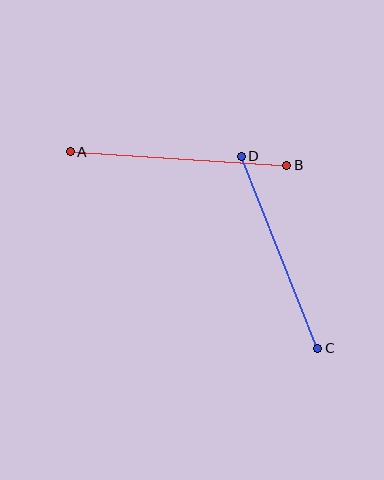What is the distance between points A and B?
The distance is approximately 217 pixels.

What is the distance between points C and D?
The distance is approximately 207 pixels.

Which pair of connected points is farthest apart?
Points A and B are farthest apart.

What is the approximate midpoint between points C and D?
The midpoint is at approximately (280, 252) pixels.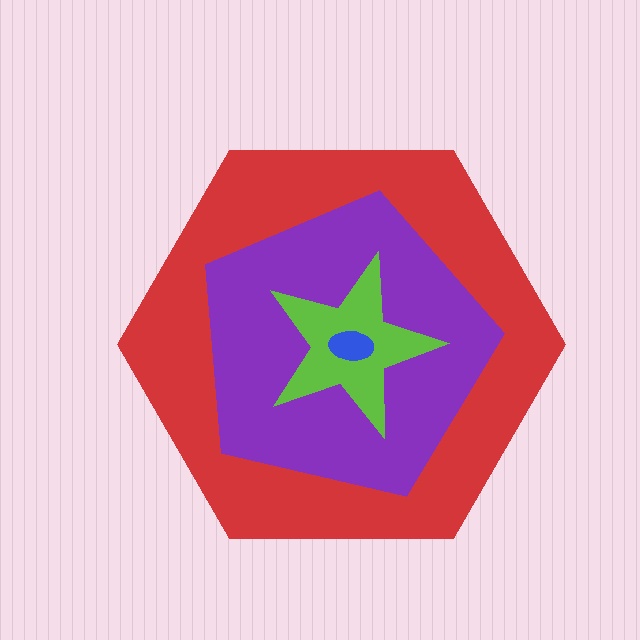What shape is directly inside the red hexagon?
The purple pentagon.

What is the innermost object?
The blue ellipse.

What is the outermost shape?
The red hexagon.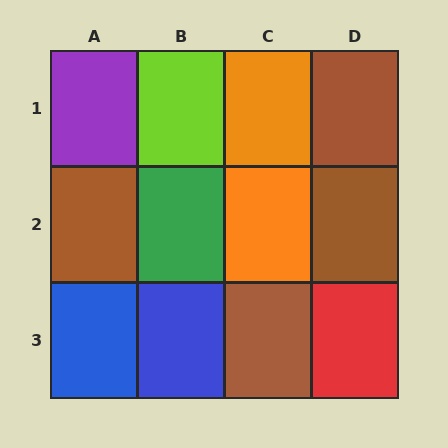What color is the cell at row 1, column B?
Lime.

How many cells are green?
1 cell is green.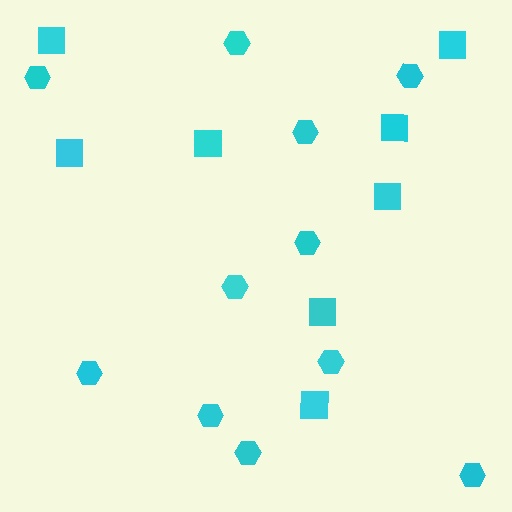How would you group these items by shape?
There are 2 groups: one group of squares (8) and one group of hexagons (11).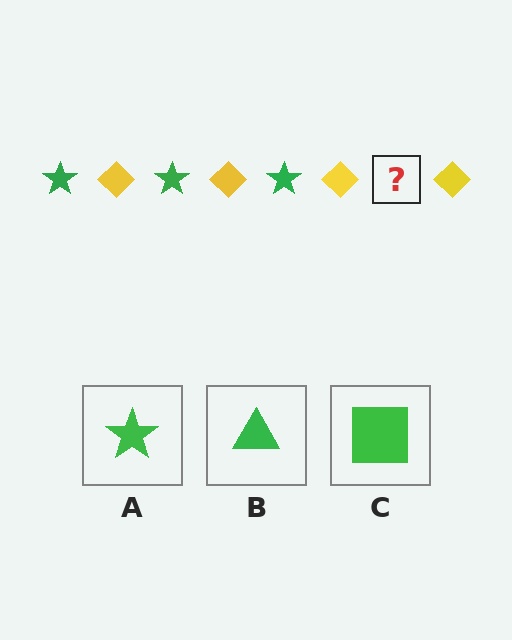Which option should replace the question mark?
Option A.